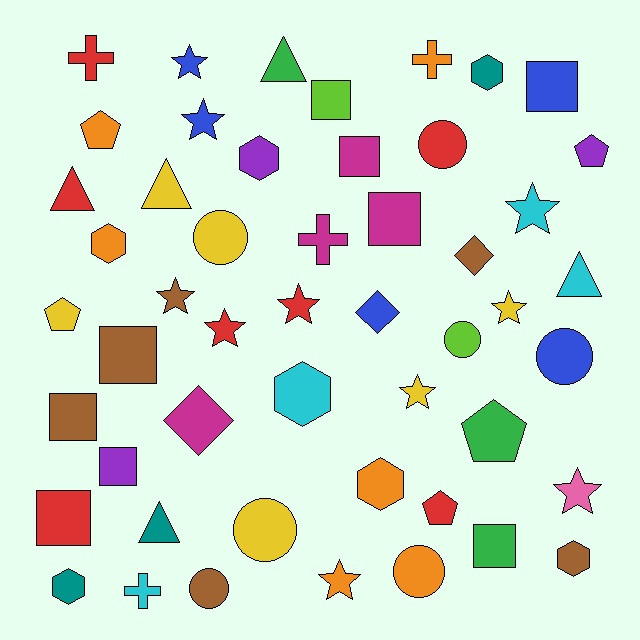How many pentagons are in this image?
There are 5 pentagons.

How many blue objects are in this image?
There are 5 blue objects.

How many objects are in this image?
There are 50 objects.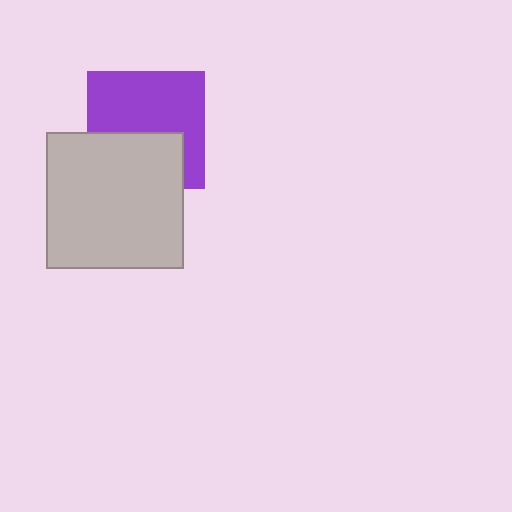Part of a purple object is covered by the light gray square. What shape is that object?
It is a square.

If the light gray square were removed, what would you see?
You would see the complete purple square.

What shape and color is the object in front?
The object in front is a light gray square.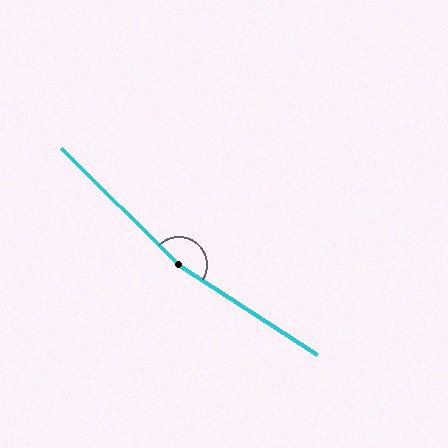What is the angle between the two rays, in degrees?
Approximately 168 degrees.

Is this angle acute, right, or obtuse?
It is obtuse.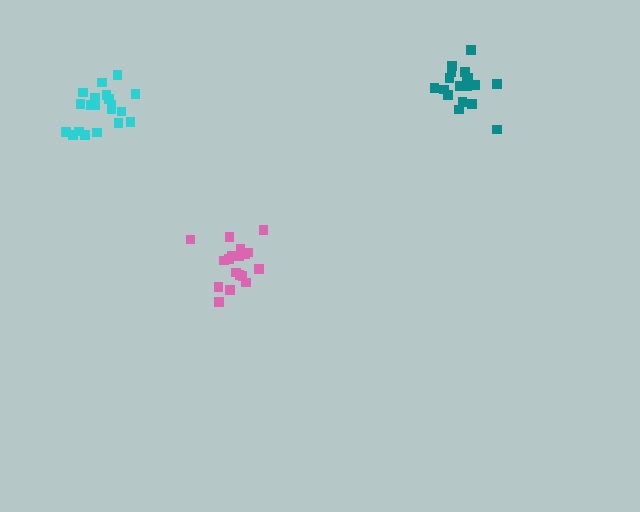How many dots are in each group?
Group 1: 18 dots, Group 2: 20 dots, Group 3: 18 dots (56 total).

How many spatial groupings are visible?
There are 3 spatial groupings.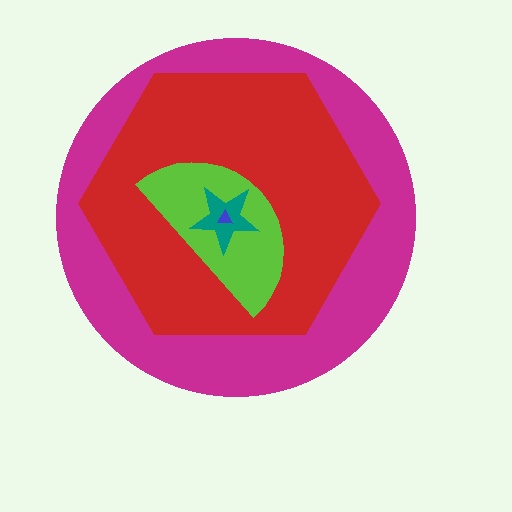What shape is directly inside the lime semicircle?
The teal star.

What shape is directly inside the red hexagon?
The lime semicircle.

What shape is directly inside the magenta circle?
The red hexagon.